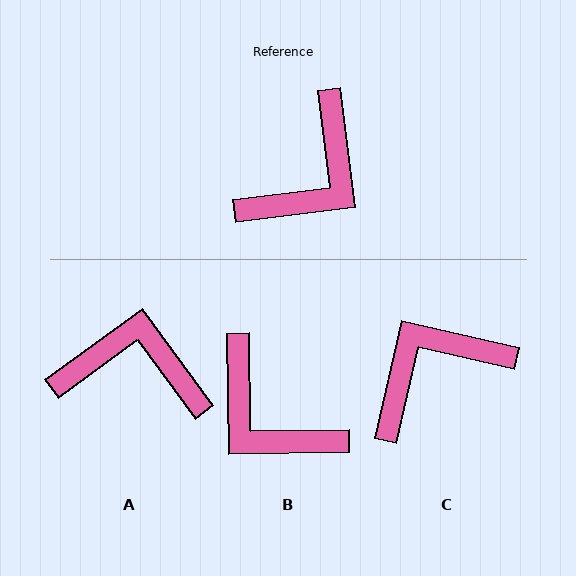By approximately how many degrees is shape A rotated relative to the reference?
Approximately 119 degrees counter-clockwise.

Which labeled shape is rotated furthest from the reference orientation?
C, about 160 degrees away.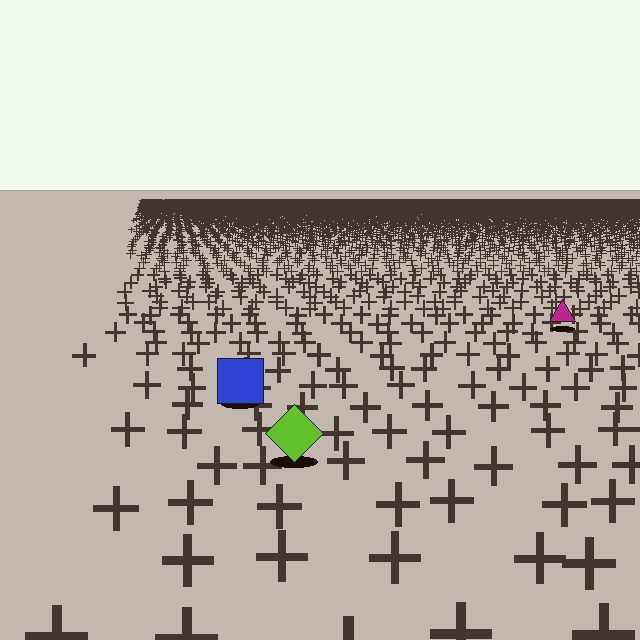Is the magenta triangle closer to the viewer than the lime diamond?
No. The lime diamond is closer — you can tell from the texture gradient: the ground texture is coarser near it.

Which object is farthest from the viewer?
The magenta triangle is farthest from the viewer. It appears smaller and the ground texture around it is denser.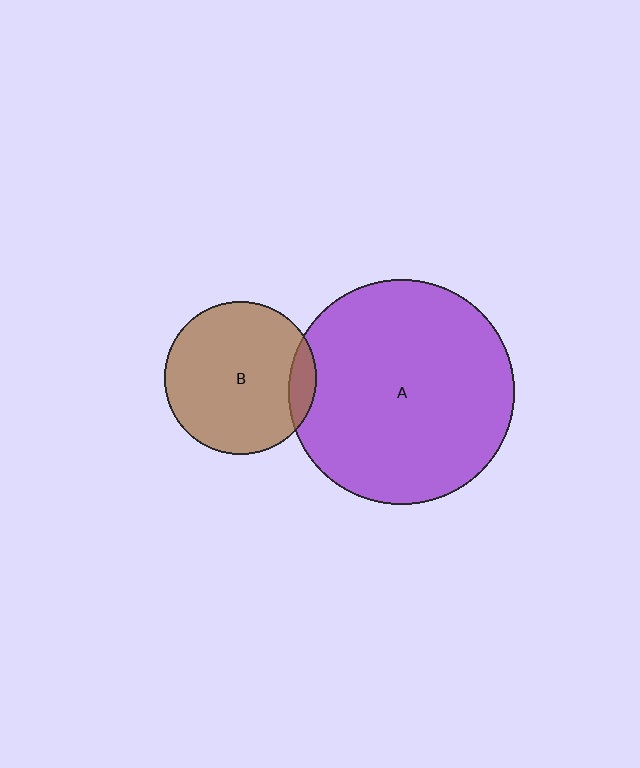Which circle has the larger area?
Circle A (purple).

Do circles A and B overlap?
Yes.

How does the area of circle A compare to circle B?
Approximately 2.2 times.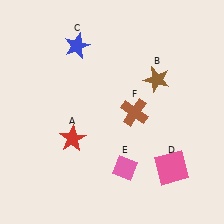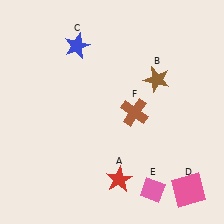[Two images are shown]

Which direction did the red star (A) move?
The red star (A) moved right.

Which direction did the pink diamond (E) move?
The pink diamond (E) moved right.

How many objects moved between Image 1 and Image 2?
3 objects moved between the two images.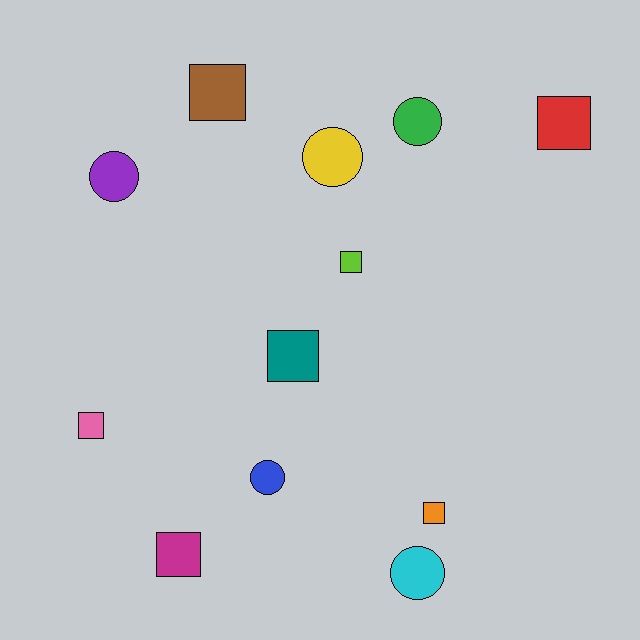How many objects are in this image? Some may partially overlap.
There are 12 objects.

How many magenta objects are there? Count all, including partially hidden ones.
There is 1 magenta object.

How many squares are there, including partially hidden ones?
There are 7 squares.